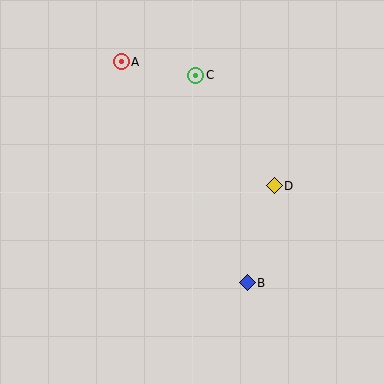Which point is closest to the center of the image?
Point D at (274, 186) is closest to the center.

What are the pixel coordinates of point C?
Point C is at (196, 75).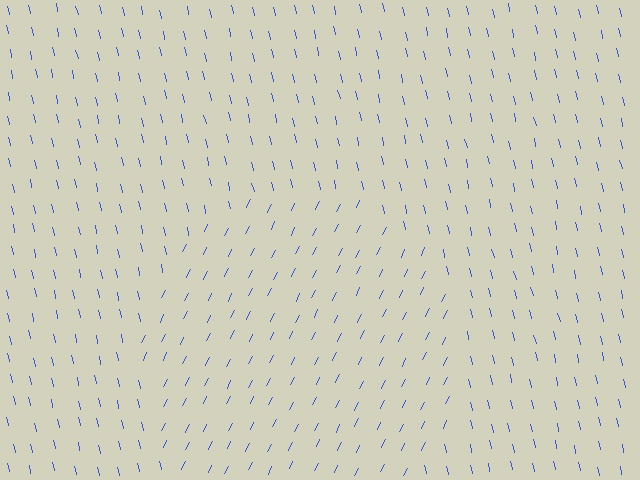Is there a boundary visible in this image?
Yes, there is a texture boundary formed by a change in line orientation.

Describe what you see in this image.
The image is filled with small blue line segments. A circle region in the image has lines oriented differently from the surrounding lines, creating a visible texture boundary.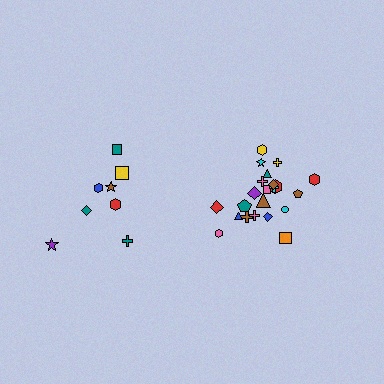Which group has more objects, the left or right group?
The right group.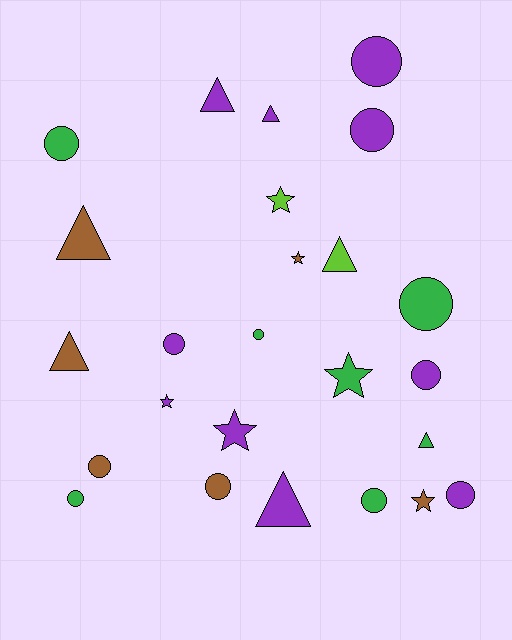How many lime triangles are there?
There is 1 lime triangle.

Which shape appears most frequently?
Circle, with 12 objects.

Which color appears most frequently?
Purple, with 10 objects.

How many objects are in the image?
There are 25 objects.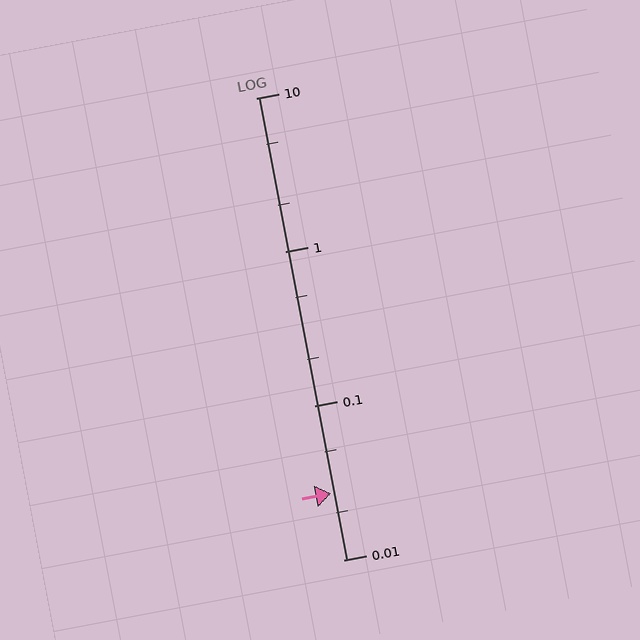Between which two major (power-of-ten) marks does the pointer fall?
The pointer is between 0.01 and 0.1.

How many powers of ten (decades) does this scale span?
The scale spans 3 decades, from 0.01 to 10.